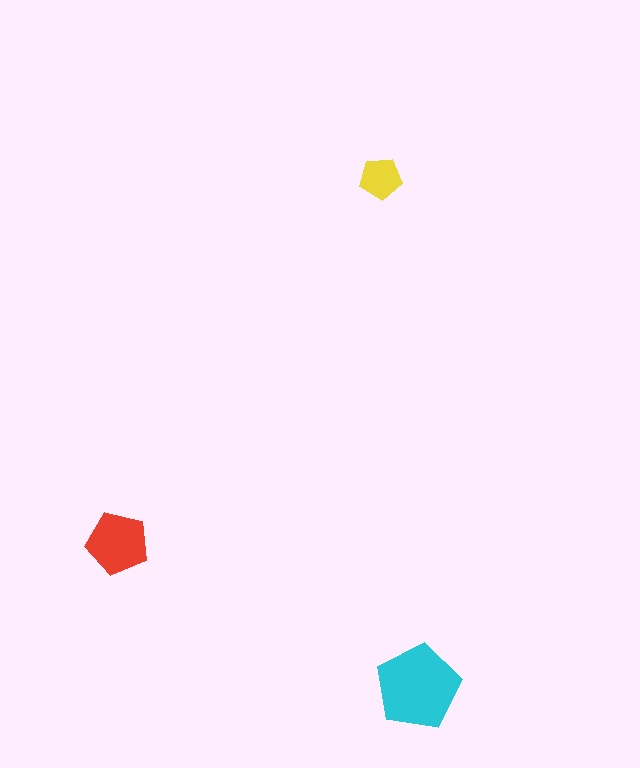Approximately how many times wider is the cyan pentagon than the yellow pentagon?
About 2 times wider.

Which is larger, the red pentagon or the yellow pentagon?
The red one.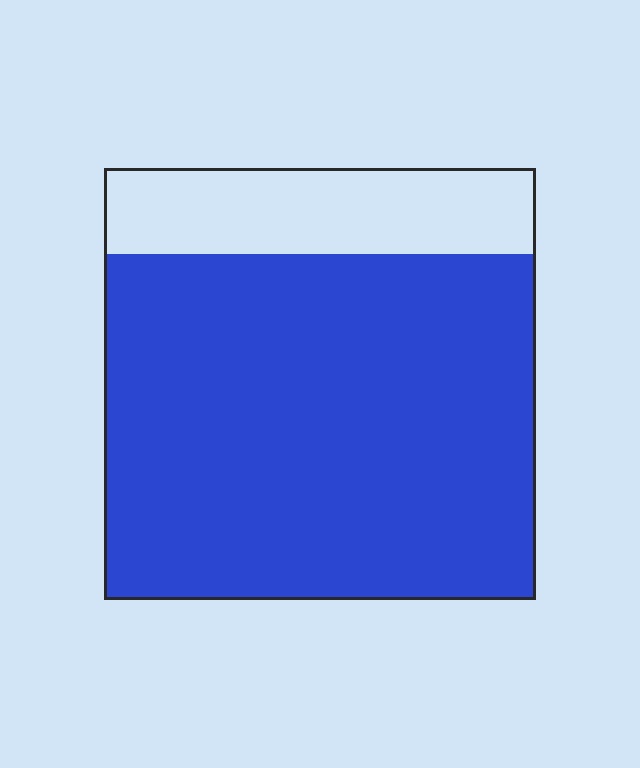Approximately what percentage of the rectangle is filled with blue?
Approximately 80%.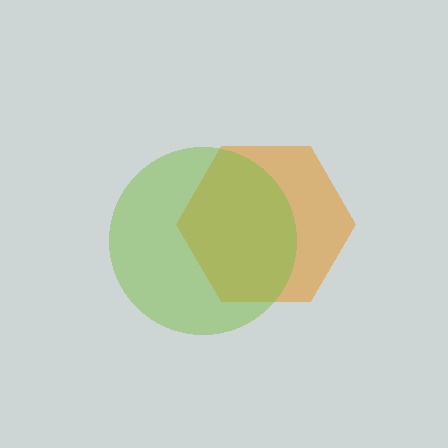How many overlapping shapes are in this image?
There are 2 overlapping shapes in the image.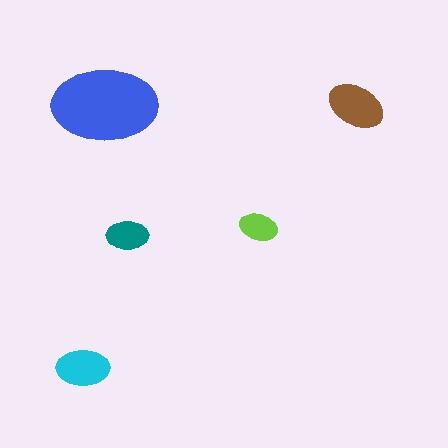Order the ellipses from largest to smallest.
the blue one, the brown one, the cyan one, the teal one, the lime one.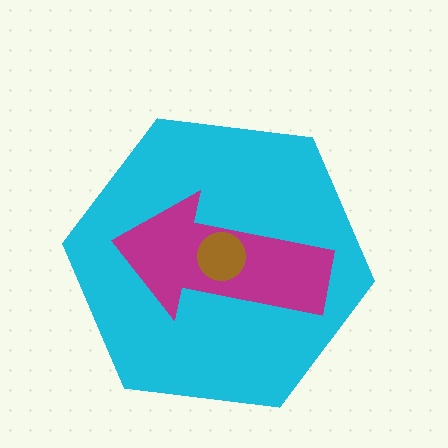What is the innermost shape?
The brown circle.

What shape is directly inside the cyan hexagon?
The magenta arrow.